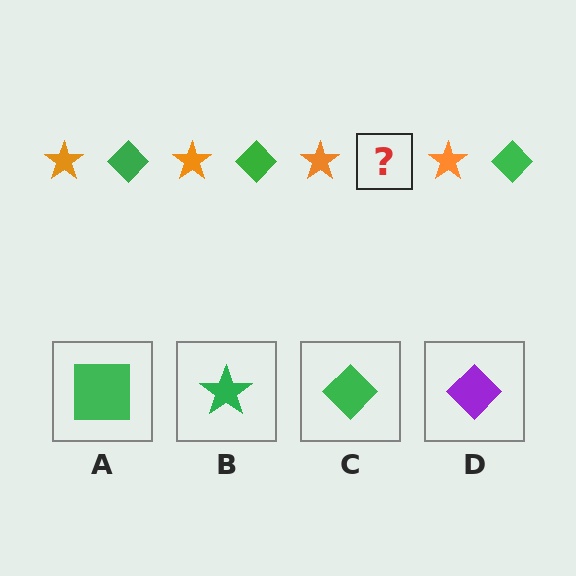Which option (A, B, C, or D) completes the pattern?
C.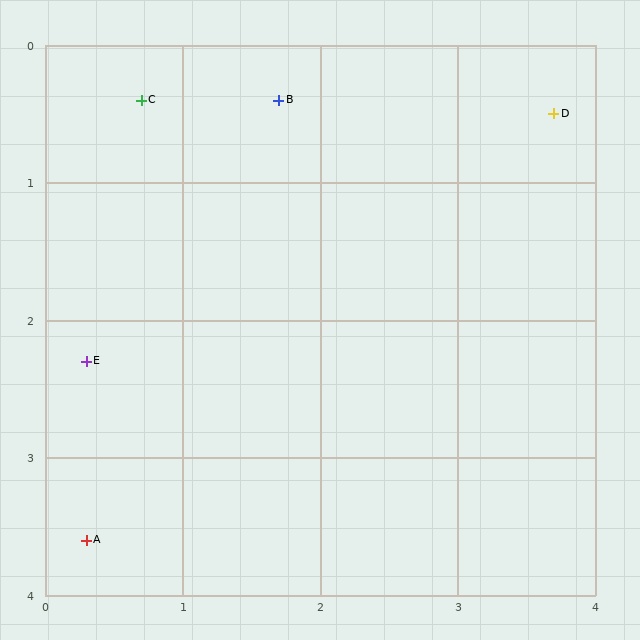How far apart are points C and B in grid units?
Points C and B are about 1.0 grid units apart.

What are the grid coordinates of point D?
Point D is at approximately (3.7, 0.5).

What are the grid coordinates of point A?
Point A is at approximately (0.3, 3.6).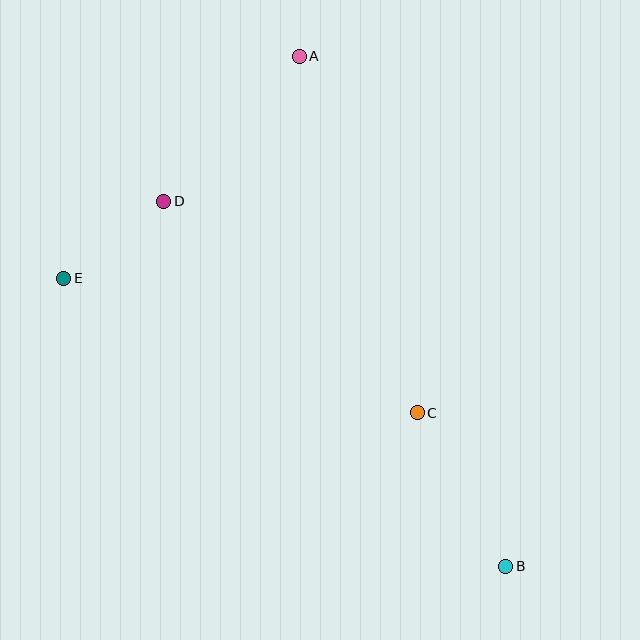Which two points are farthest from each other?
Points A and B are farthest from each other.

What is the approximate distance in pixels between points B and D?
The distance between B and D is approximately 500 pixels.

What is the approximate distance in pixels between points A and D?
The distance between A and D is approximately 198 pixels.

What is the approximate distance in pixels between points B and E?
The distance between B and E is approximately 528 pixels.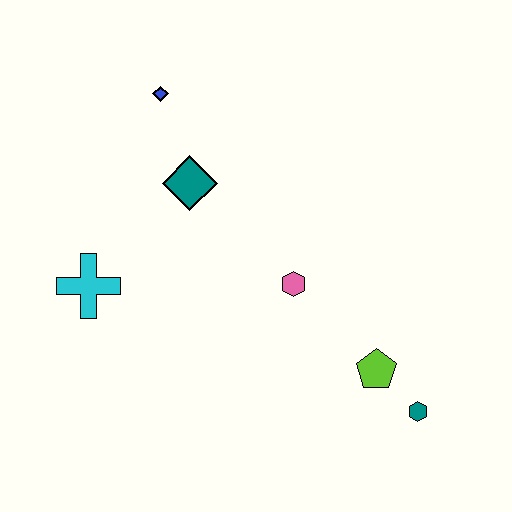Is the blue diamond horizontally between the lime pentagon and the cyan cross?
Yes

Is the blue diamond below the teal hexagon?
No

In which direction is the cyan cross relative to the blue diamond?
The cyan cross is below the blue diamond.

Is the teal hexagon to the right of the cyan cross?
Yes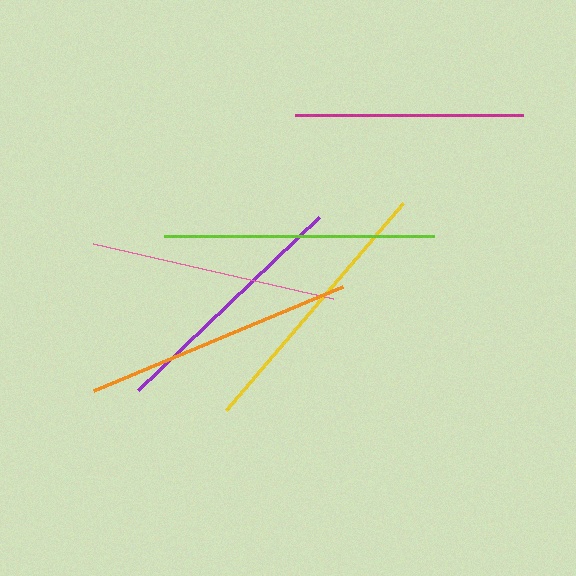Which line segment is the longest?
The yellow line is the longest at approximately 272 pixels.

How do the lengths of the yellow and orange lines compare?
The yellow and orange lines are approximately the same length.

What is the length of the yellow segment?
The yellow segment is approximately 272 pixels long.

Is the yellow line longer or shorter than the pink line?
The yellow line is longer than the pink line.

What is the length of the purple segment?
The purple segment is approximately 250 pixels long.